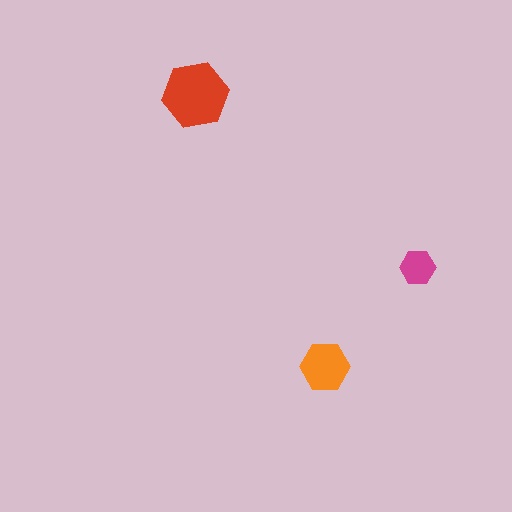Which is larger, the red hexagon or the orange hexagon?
The red one.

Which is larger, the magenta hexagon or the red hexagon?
The red one.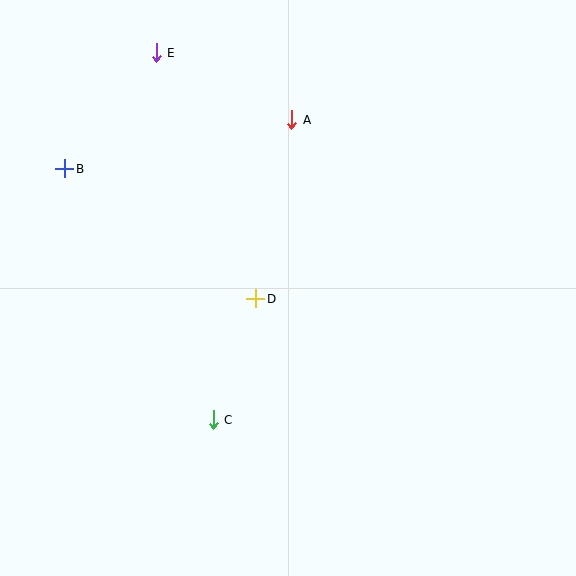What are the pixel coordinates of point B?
Point B is at (65, 169).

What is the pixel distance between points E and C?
The distance between E and C is 371 pixels.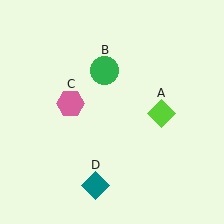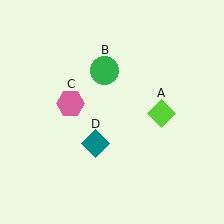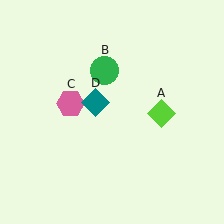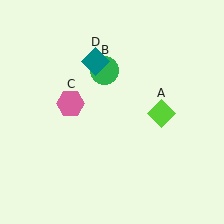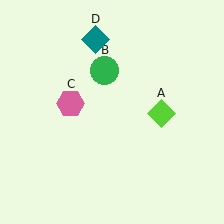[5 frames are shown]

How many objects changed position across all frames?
1 object changed position: teal diamond (object D).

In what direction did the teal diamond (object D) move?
The teal diamond (object D) moved up.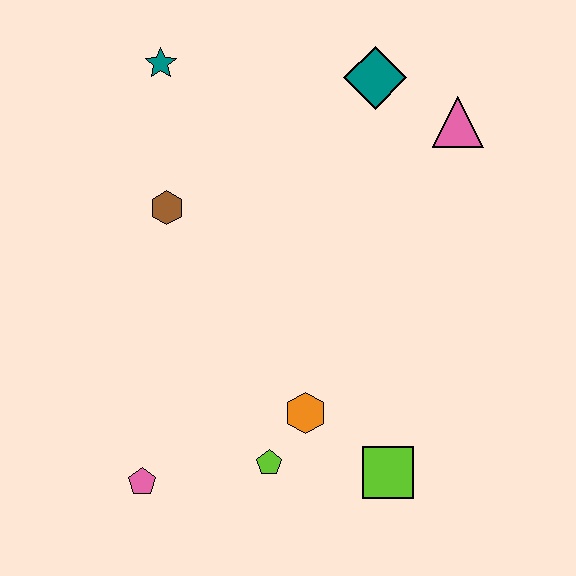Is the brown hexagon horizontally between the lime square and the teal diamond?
No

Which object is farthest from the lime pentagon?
The teal star is farthest from the lime pentagon.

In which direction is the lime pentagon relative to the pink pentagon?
The lime pentagon is to the right of the pink pentagon.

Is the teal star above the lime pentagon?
Yes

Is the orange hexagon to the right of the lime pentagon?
Yes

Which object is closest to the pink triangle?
The teal diamond is closest to the pink triangle.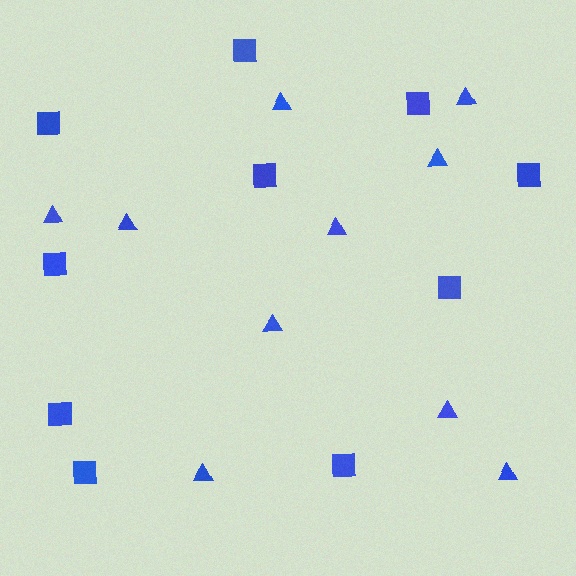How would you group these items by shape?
There are 2 groups: one group of triangles (10) and one group of squares (10).